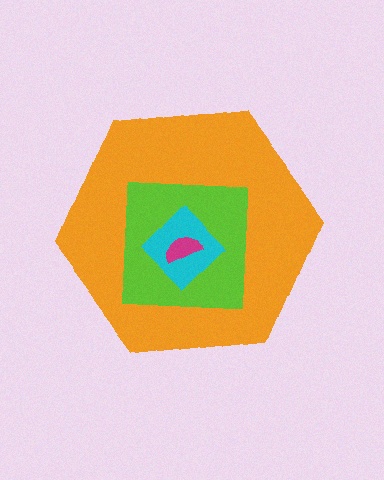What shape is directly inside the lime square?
The cyan diamond.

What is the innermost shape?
The magenta semicircle.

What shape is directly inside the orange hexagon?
The lime square.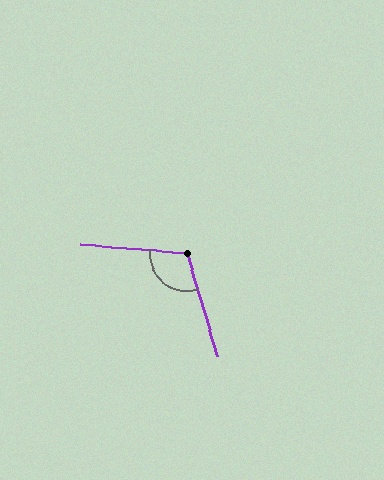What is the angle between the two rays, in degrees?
Approximately 112 degrees.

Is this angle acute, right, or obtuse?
It is obtuse.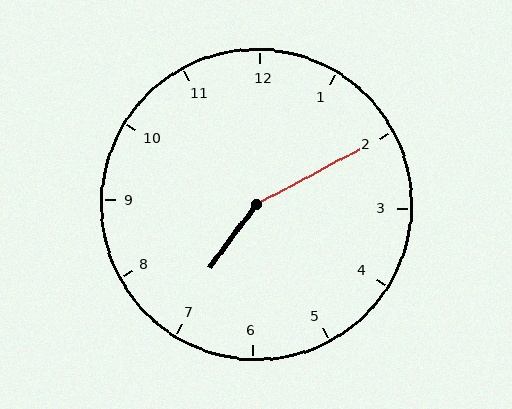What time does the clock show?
7:10.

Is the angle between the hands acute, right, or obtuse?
It is obtuse.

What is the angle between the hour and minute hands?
Approximately 155 degrees.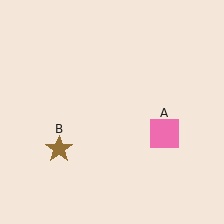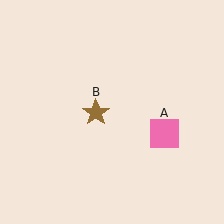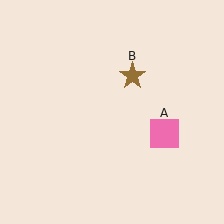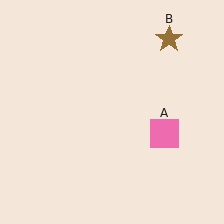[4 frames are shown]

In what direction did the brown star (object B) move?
The brown star (object B) moved up and to the right.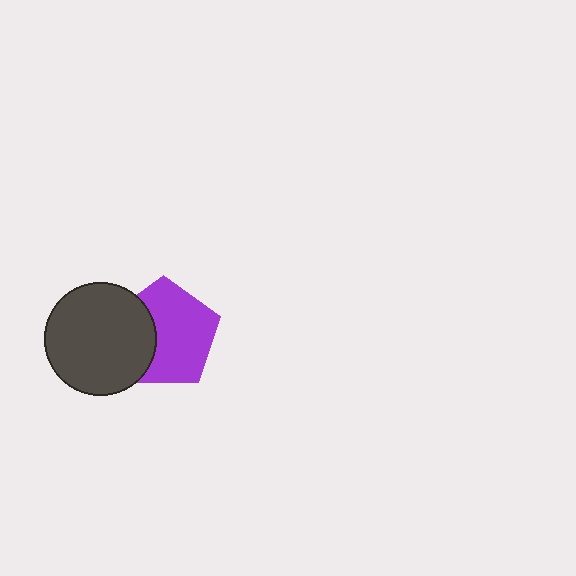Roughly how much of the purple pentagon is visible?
Most of it is visible (roughly 67%).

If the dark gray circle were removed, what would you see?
You would see the complete purple pentagon.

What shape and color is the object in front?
The object in front is a dark gray circle.